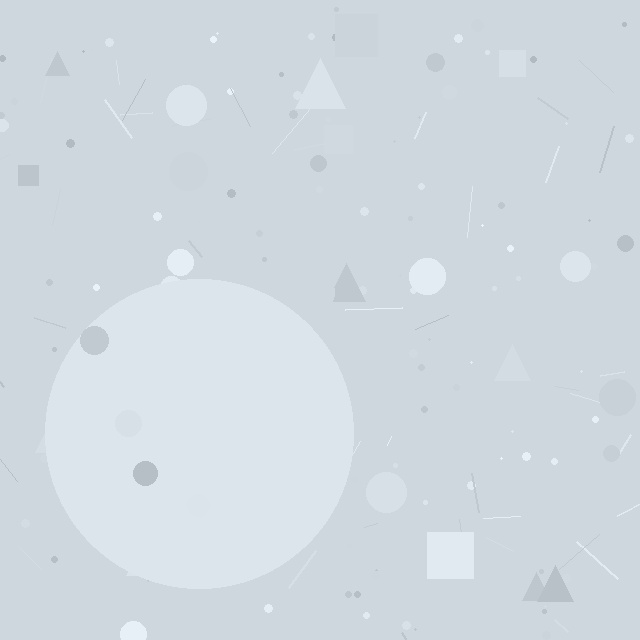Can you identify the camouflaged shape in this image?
The camouflaged shape is a circle.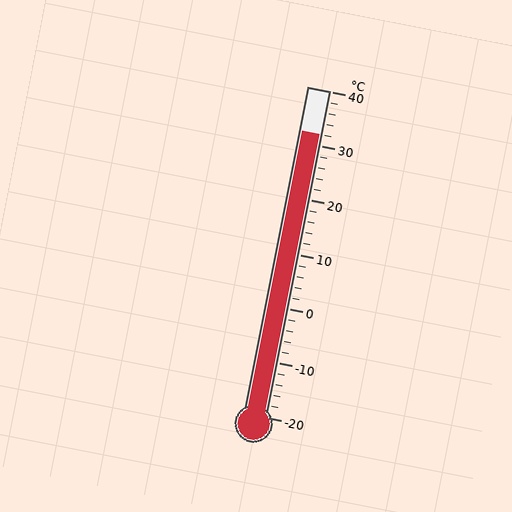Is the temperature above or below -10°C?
The temperature is above -10°C.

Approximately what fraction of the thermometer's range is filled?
The thermometer is filled to approximately 85% of its range.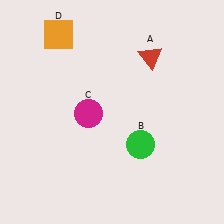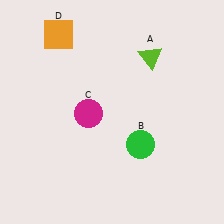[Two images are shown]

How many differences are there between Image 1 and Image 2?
There is 1 difference between the two images.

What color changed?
The triangle (A) changed from red in Image 1 to lime in Image 2.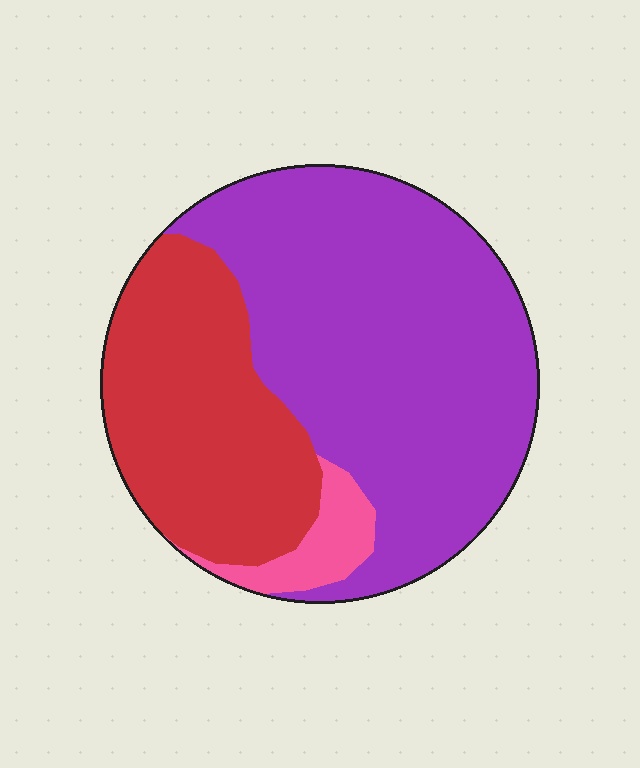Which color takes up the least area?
Pink, at roughly 5%.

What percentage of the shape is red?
Red takes up about one third (1/3) of the shape.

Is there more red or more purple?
Purple.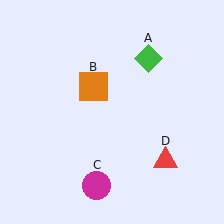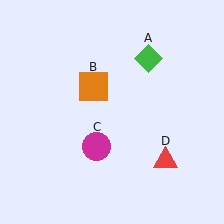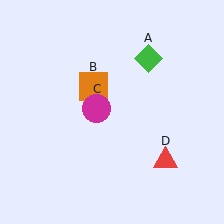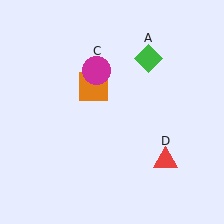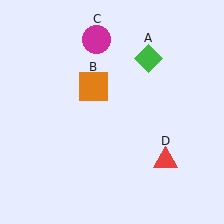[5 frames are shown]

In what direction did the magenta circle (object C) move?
The magenta circle (object C) moved up.